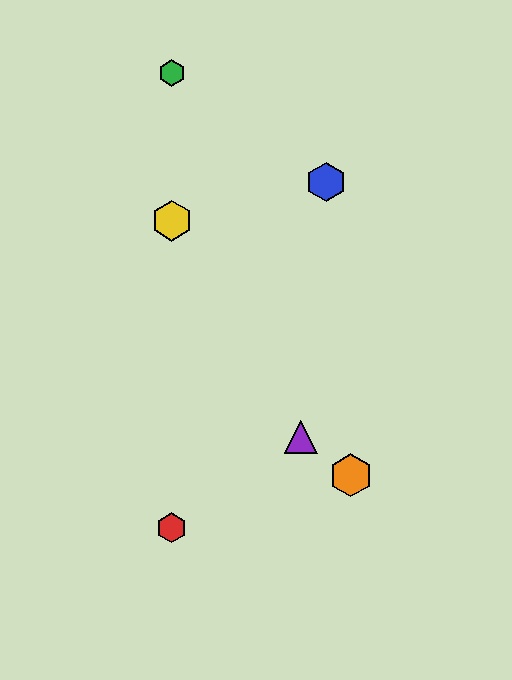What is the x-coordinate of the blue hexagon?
The blue hexagon is at x≈326.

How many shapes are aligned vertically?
3 shapes (the red hexagon, the green hexagon, the yellow hexagon) are aligned vertically.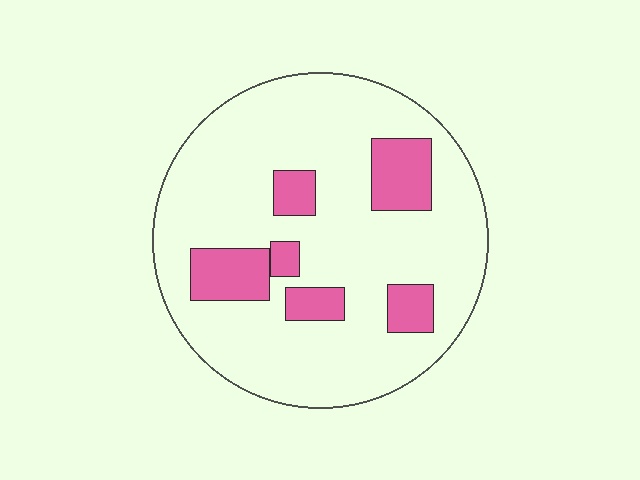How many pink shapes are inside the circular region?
6.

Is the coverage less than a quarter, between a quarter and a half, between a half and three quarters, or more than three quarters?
Less than a quarter.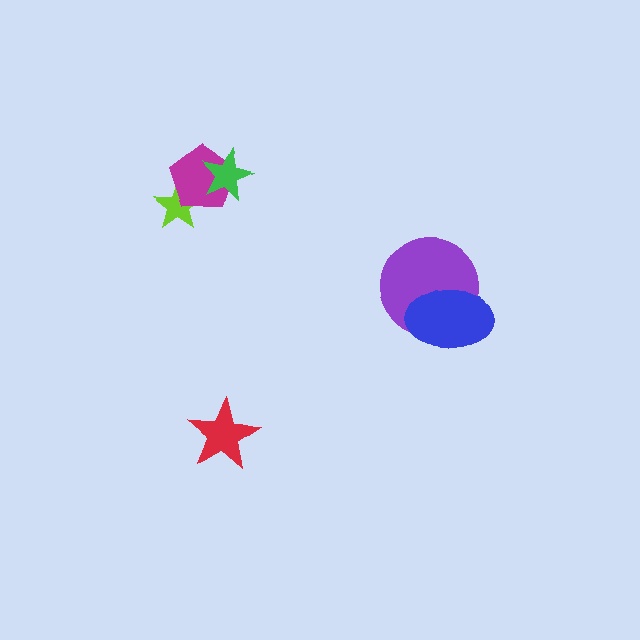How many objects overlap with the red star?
0 objects overlap with the red star.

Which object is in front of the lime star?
The magenta pentagon is in front of the lime star.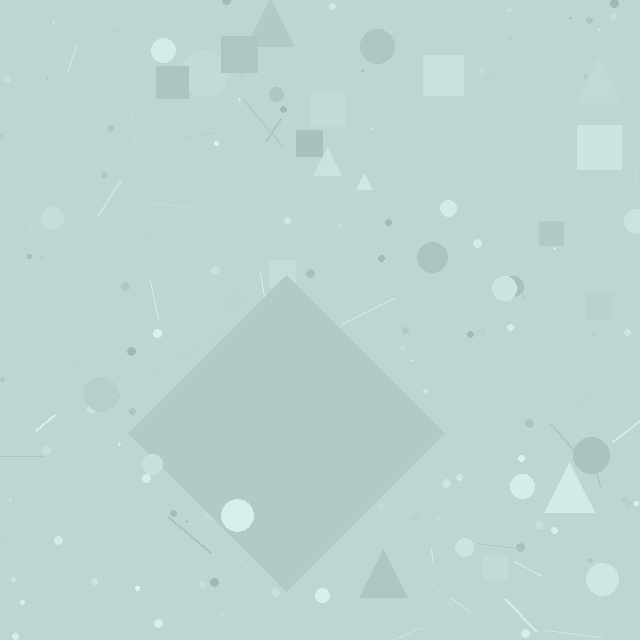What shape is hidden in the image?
A diamond is hidden in the image.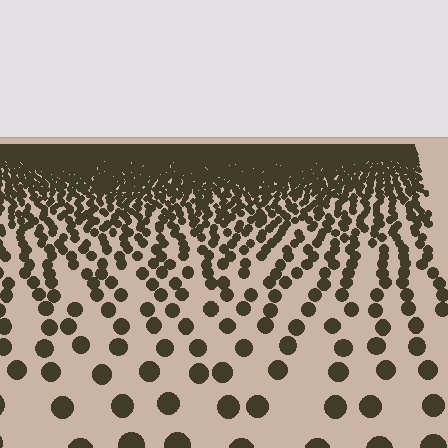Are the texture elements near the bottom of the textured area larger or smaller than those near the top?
Larger. Near the bottom, elements are closer to the viewer and appear at a bigger on-screen size.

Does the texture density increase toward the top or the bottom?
Density increases toward the top.